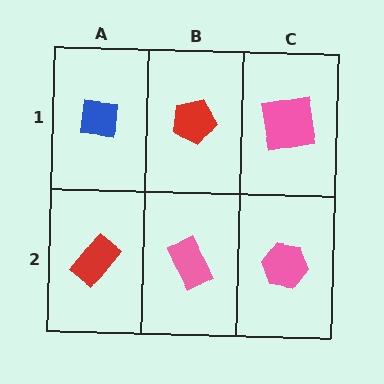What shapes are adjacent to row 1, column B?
A pink rectangle (row 2, column B), a blue square (row 1, column A), a pink square (row 1, column C).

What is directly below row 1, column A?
A red rectangle.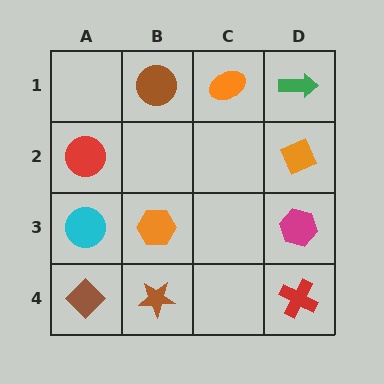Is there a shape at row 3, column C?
No, that cell is empty.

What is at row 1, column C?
An orange ellipse.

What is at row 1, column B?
A brown circle.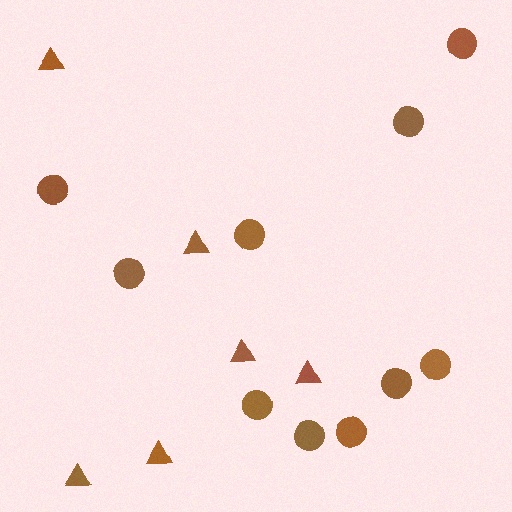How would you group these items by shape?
There are 2 groups: one group of circles (10) and one group of triangles (6).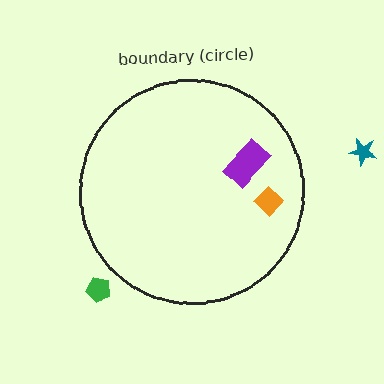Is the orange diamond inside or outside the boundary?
Inside.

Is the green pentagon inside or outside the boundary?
Outside.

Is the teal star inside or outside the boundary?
Outside.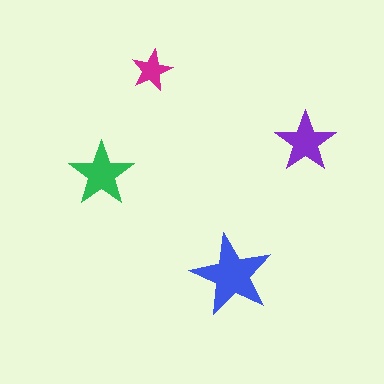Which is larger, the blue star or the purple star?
The blue one.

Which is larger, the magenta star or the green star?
The green one.